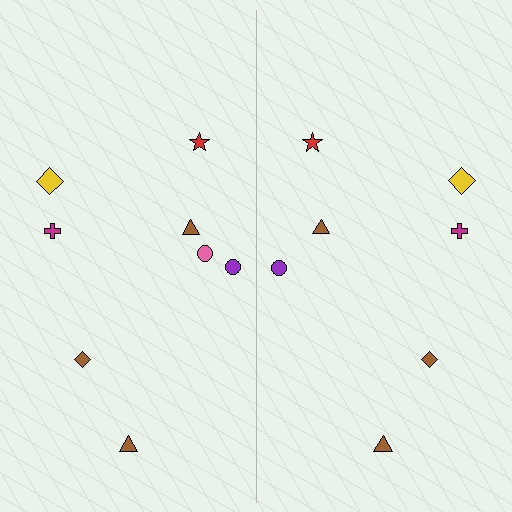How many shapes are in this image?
There are 15 shapes in this image.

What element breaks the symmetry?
A pink circle is missing from the right side.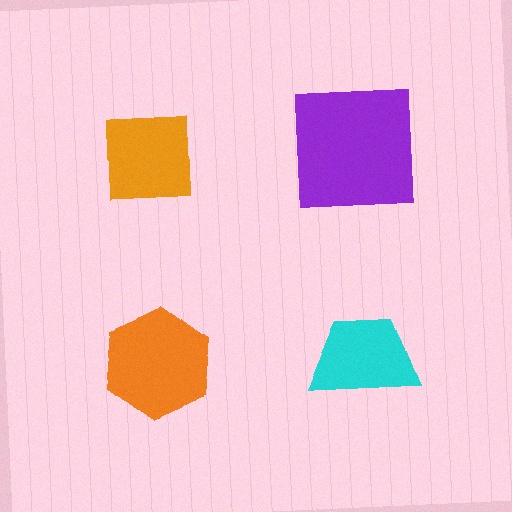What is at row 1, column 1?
An orange square.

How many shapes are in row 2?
2 shapes.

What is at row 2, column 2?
A cyan trapezoid.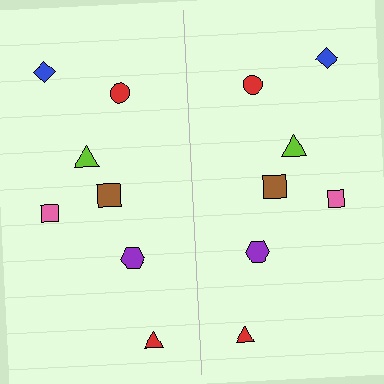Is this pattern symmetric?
Yes, this pattern has bilateral (reflection) symmetry.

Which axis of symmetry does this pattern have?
The pattern has a vertical axis of symmetry running through the center of the image.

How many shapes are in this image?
There are 14 shapes in this image.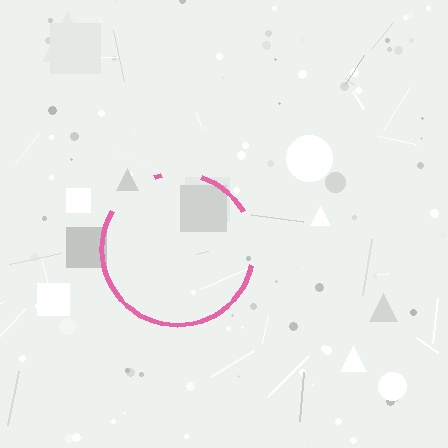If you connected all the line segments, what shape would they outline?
They would outline a circle.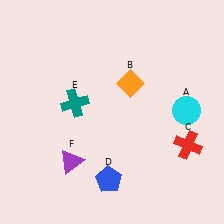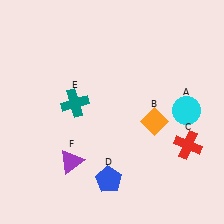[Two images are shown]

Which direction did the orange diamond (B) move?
The orange diamond (B) moved down.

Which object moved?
The orange diamond (B) moved down.